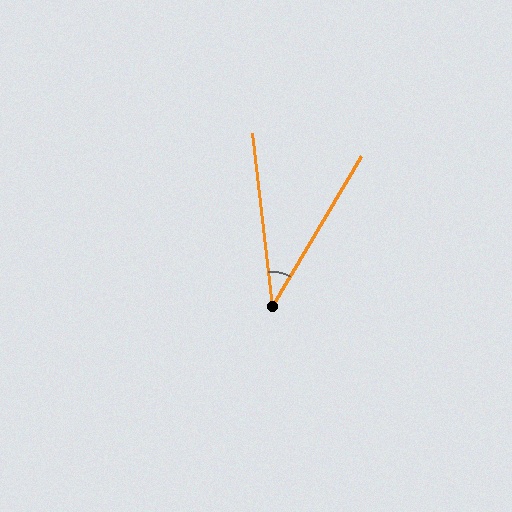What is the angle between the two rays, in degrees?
Approximately 37 degrees.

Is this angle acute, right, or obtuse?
It is acute.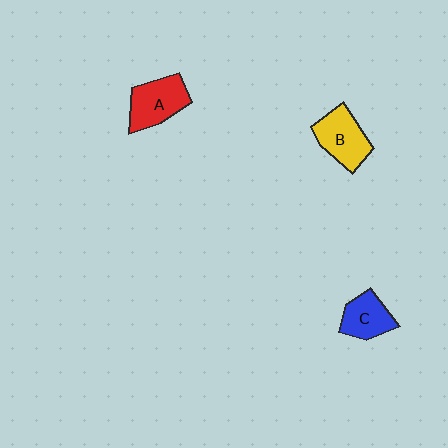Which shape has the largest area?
Shape A (red).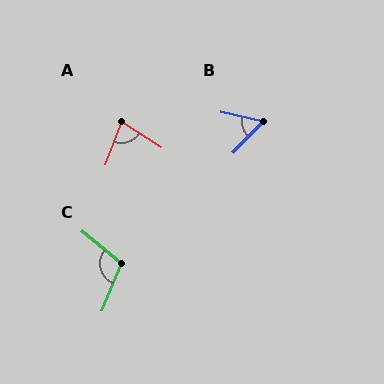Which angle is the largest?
C, at approximately 106 degrees.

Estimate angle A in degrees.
Approximately 78 degrees.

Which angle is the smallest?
B, at approximately 58 degrees.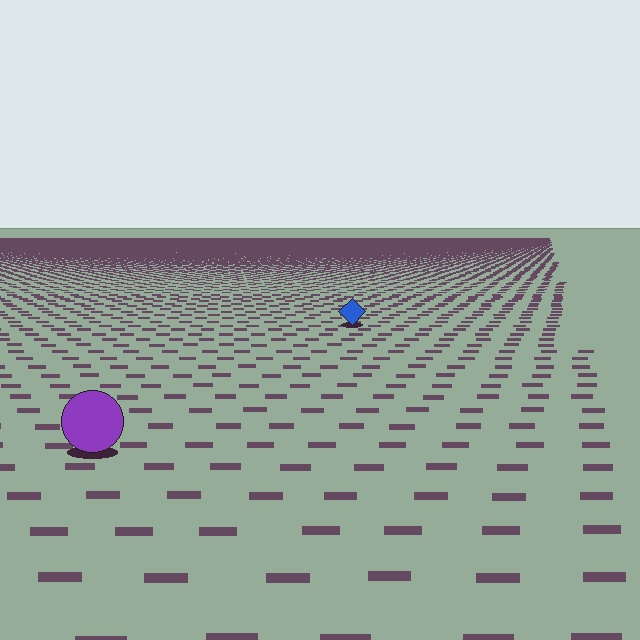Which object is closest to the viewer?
The purple circle is closest. The texture marks near it are larger and more spread out.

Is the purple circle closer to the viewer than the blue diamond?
Yes. The purple circle is closer — you can tell from the texture gradient: the ground texture is coarser near it.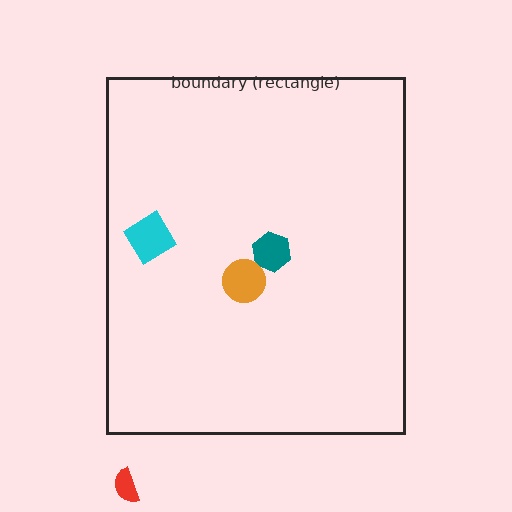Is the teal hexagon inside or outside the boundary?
Inside.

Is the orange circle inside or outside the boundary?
Inside.